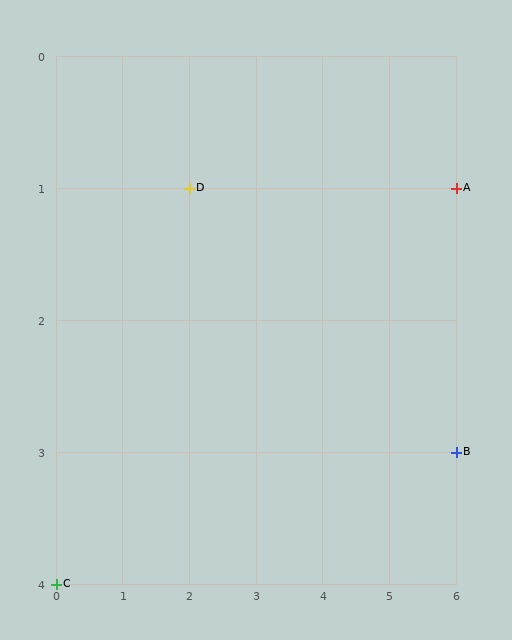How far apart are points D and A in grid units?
Points D and A are 4 columns apart.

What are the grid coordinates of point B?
Point B is at grid coordinates (6, 3).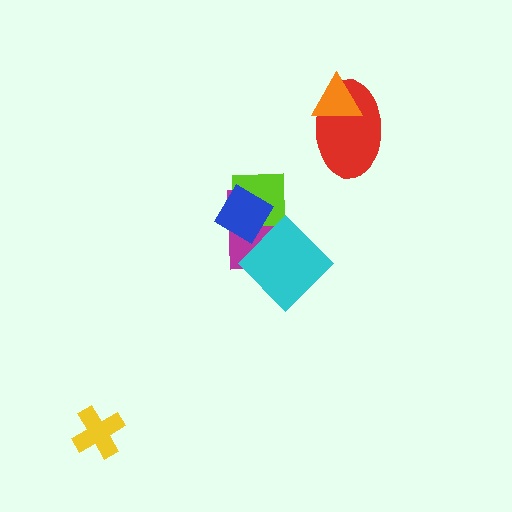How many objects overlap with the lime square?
3 objects overlap with the lime square.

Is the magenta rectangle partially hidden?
Yes, it is partially covered by another shape.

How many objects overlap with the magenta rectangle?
3 objects overlap with the magenta rectangle.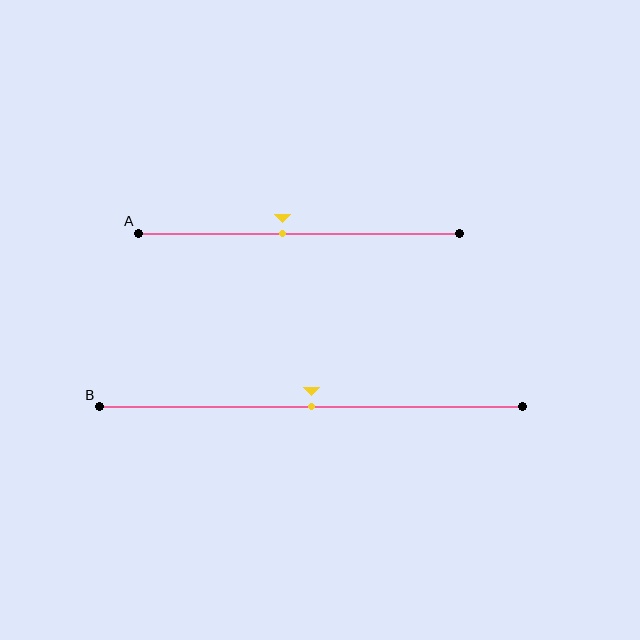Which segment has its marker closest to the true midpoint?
Segment B has its marker closest to the true midpoint.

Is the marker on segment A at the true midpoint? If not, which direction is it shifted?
No, the marker on segment A is shifted to the left by about 5% of the segment length.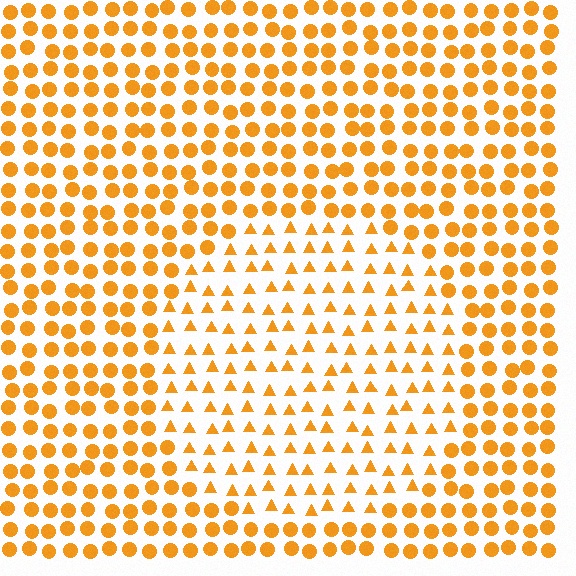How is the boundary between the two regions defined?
The boundary is defined by a change in element shape: triangles inside vs. circles outside. All elements share the same color and spacing.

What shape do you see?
I see a circle.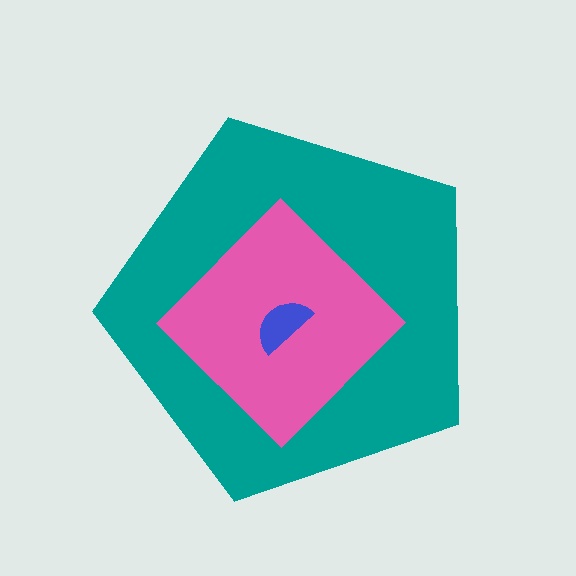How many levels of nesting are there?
3.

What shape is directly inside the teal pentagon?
The pink diamond.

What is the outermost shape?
The teal pentagon.